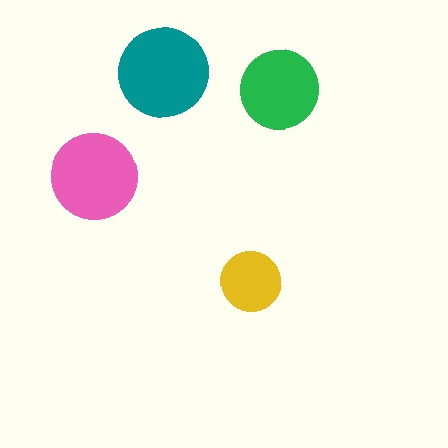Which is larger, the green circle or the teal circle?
The teal one.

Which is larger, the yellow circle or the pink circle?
The pink one.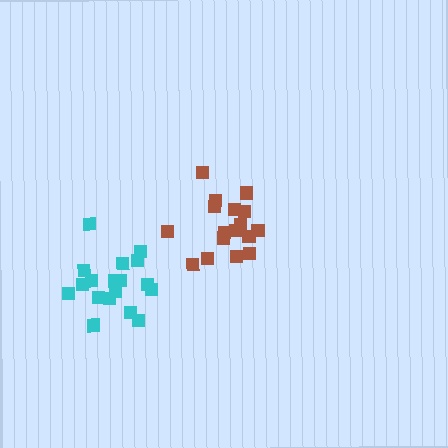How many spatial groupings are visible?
There are 2 spatial groupings.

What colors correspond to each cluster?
The clusters are colored: brown, cyan.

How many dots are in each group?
Group 1: 17 dots, Group 2: 18 dots (35 total).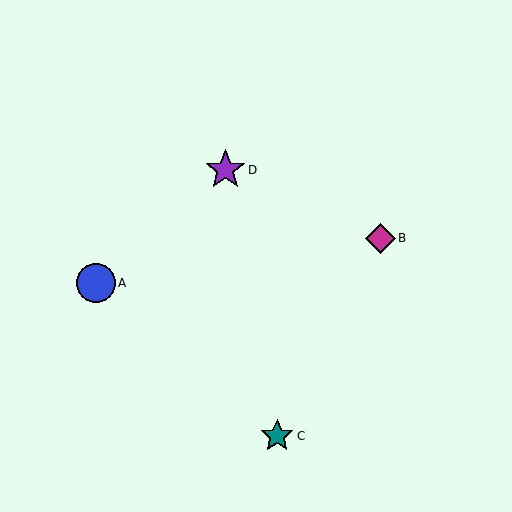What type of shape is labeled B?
Shape B is a magenta diamond.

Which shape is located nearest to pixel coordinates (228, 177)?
The purple star (labeled D) at (225, 170) is nearest to that location.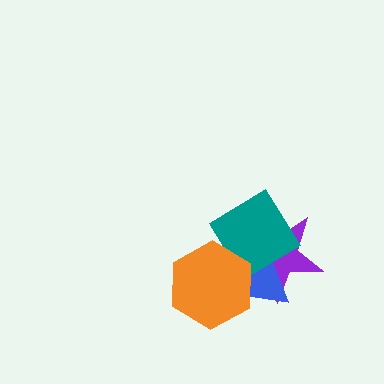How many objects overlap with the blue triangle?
3 objects overlap with the blue triangle.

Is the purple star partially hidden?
Yes, it is partially covered by another shape.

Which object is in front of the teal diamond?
The orange hexagon is in front of the teal diamond.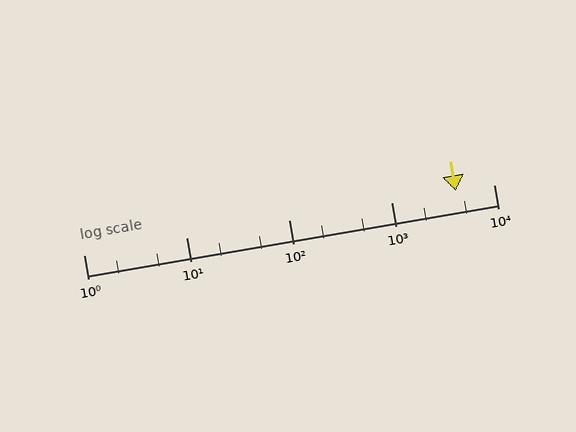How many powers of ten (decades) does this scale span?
The scale spans 4 decades, from 1 to 10000.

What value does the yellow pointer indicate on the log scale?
The pointer indicates approximately 4300.